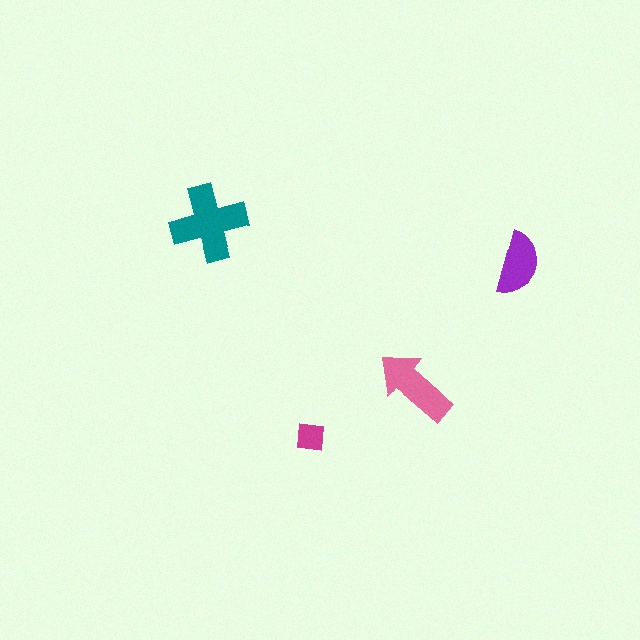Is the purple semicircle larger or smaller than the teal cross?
Smaller.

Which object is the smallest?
The magenta square.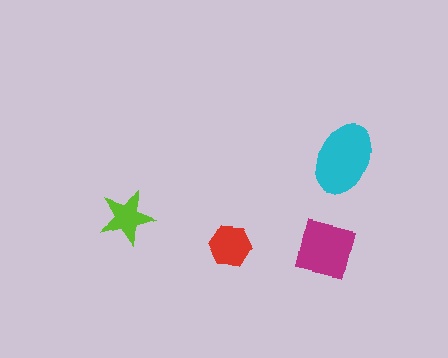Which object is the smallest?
The lime star.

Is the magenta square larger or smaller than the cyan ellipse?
Smaller.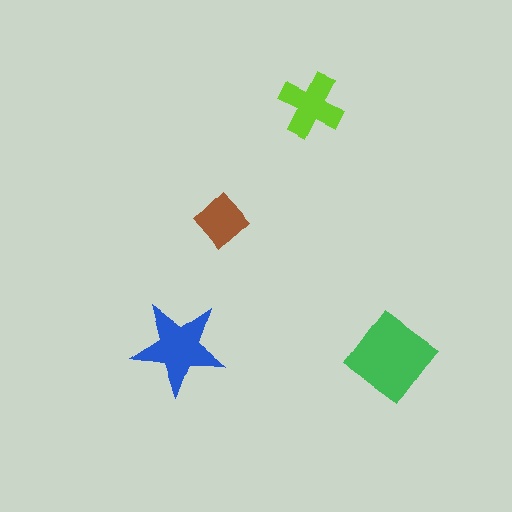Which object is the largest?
The green diamond.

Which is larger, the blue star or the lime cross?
The blue star.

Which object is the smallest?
The brown diamond.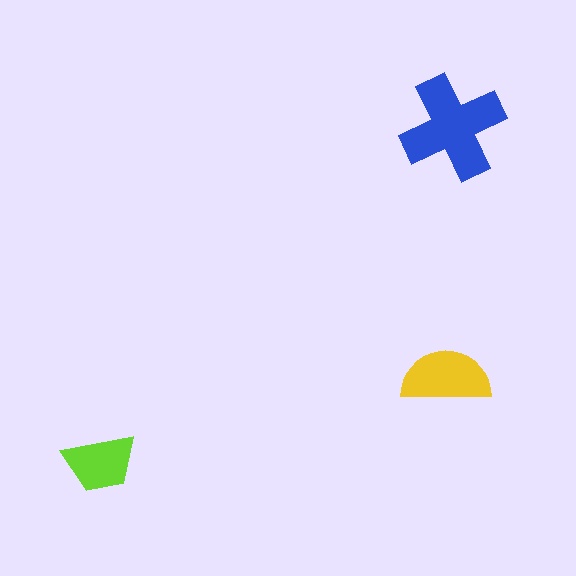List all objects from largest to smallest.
The blue cross, the yellow semicircle, the lime trapezoid.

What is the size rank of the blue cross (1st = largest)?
1st.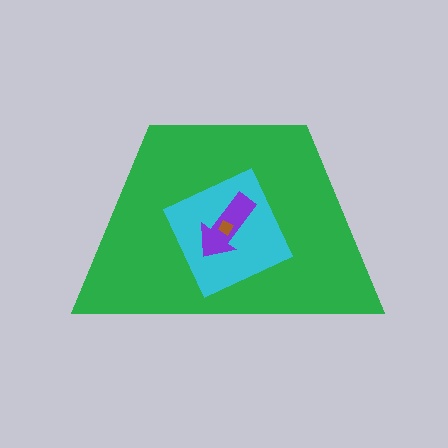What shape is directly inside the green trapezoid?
The cyan square.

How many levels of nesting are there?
4.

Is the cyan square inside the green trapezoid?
Yes.